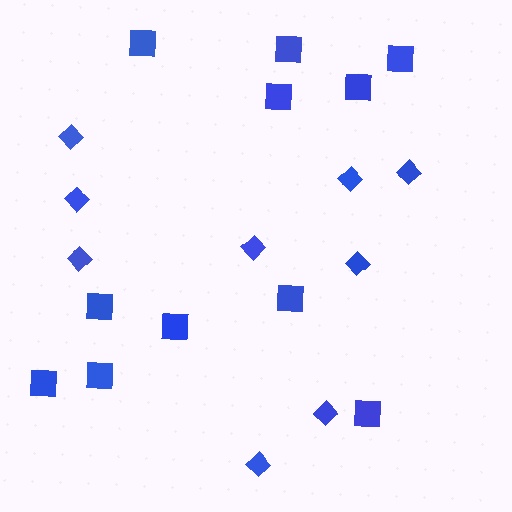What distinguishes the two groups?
There are 2 groups: one group of diamonds (9) and one group of squares (11).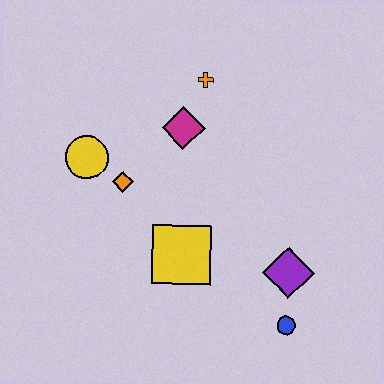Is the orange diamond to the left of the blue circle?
Yes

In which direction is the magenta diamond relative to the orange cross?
The magenta diamond is below the orange cross.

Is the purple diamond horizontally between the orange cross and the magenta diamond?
No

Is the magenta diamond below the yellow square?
No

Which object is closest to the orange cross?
The magenta diamond is closest to the orange cross.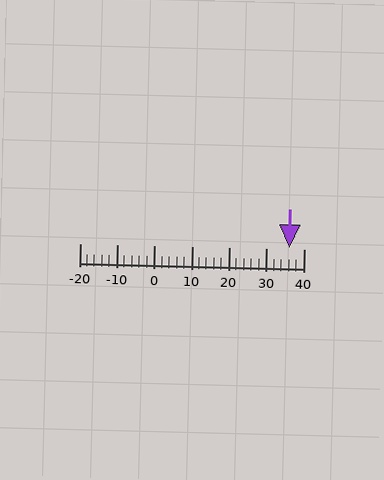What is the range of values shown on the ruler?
The ruler shows values from -20 to 40.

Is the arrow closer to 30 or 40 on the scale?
The arrow is closer to 40.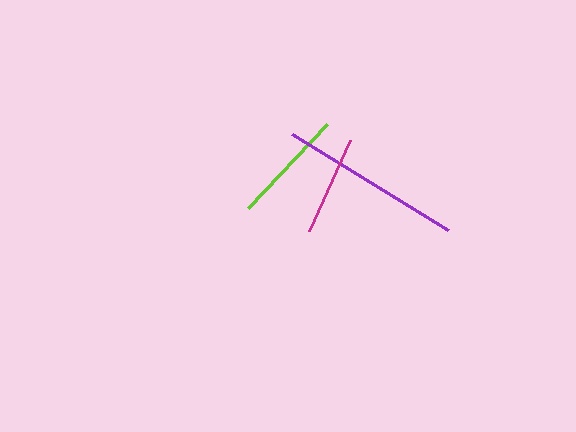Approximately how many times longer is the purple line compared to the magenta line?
The purple line is approximately 1.8 times the length of the magenta line.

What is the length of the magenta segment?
The magenta segment is approximately 100 pixels long.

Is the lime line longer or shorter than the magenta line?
The lime line is longer than the magenta line.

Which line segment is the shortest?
The magenta line is the shortest at approximately 100 pixels.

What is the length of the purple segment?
The purple segment is approximately 183 pixels long.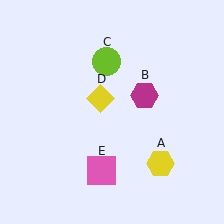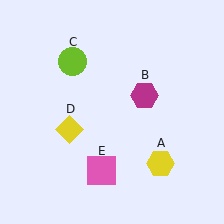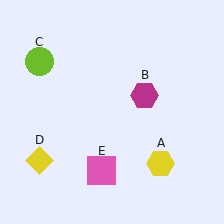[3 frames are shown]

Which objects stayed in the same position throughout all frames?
Yellow hexagon (object A) and magenta hexagon (object B) and pink square (object E) remained stationary.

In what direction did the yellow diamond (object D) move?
The yellow diamond (object D) moved down and to the left.